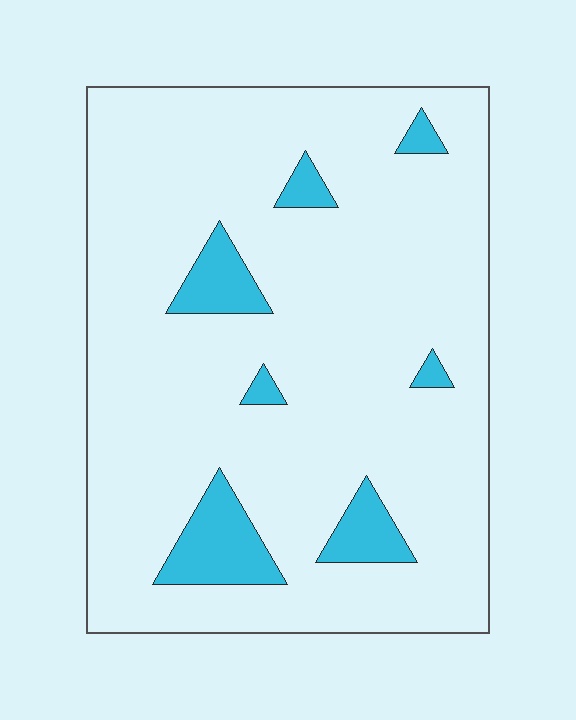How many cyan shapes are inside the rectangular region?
7.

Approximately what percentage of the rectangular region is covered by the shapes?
Approximately 10%.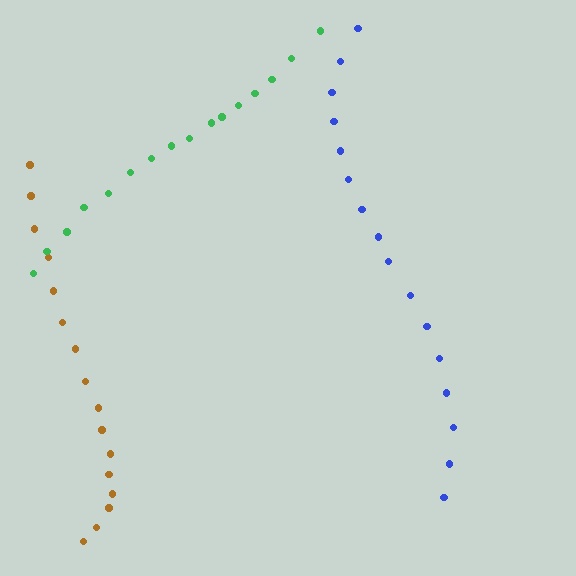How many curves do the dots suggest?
There are 3 distinct paths.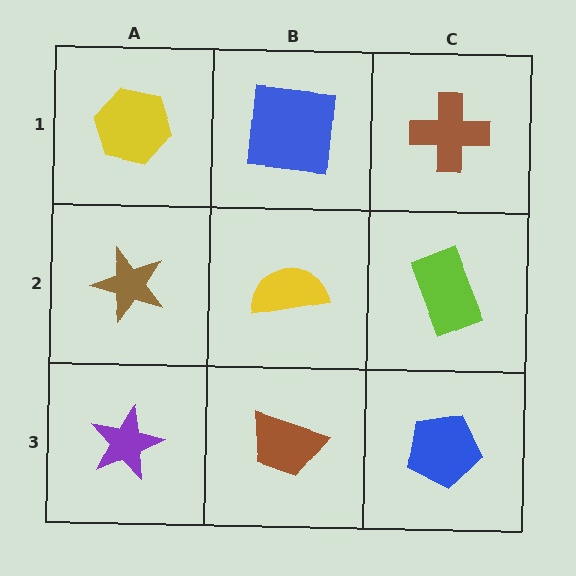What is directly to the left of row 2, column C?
A yellow semicircle.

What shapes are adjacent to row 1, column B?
A yellow semicircle (row 2, column B), a yellow hexagon (row 1, column A), a brown cross (row 1, column C).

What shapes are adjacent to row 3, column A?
A brown star (row 2, column A), a brown trapezoid (row 3, column B).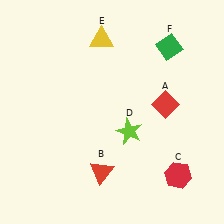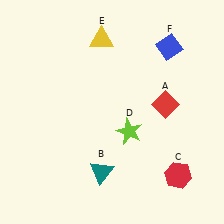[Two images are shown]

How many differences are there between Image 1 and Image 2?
There are 2 differences between the two images.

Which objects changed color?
B changed from red to teal. F changed from green to blue.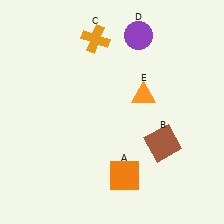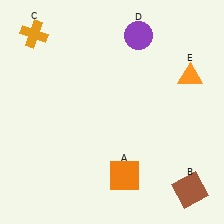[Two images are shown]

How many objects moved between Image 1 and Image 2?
3 objects moved between the two images.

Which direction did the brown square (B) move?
The brown square (B) moved down.